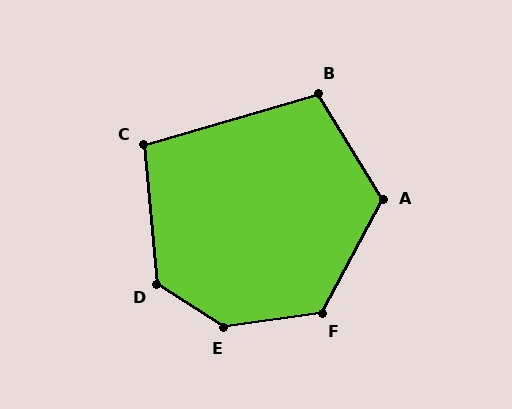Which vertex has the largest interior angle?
E, at approximately 139 degrees.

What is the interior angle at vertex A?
Approximately 120 degrees (obtuse).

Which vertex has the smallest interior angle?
C, at approximately 101 degrees.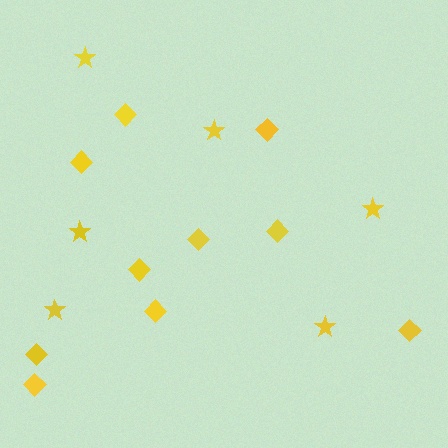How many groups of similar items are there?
There are 2 groups: one group of diamonds (10) and one group of stars (6).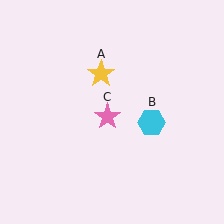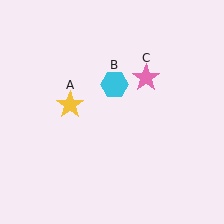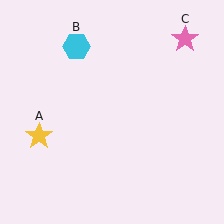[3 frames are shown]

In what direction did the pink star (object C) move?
The pink star (object C) moved up and to the right.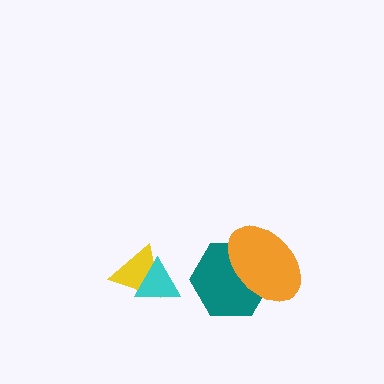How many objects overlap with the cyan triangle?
1 object overlaps with the cyan triangle.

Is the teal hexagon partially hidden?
Yes, it is partially covered by another shape.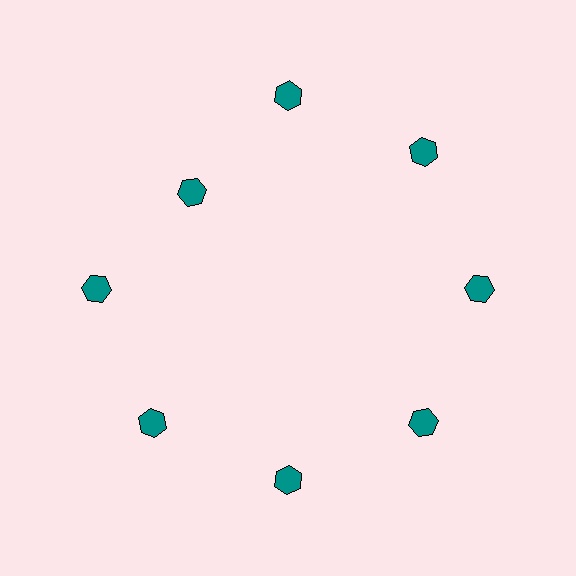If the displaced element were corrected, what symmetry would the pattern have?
It would have 8-fold rotational symmetry — the pattern would map onto itself every 45 degrees.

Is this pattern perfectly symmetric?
No. The 8 teal hexagons are arranged in a ring, but one element near the 10 o'clock position is pulled inward toward the center, breaking the 8-fold rotational symmetry.